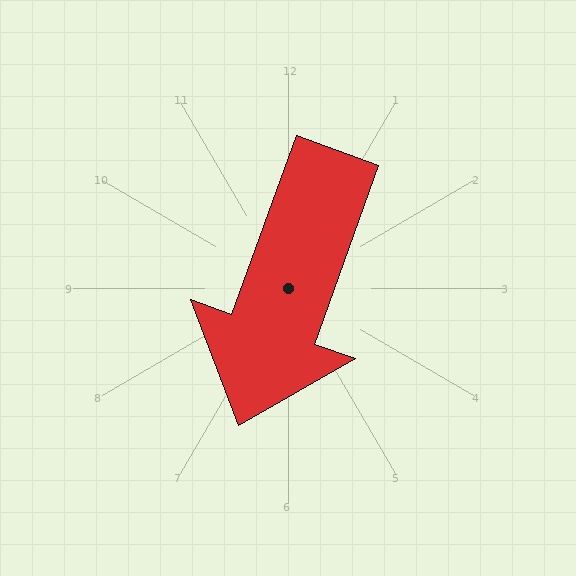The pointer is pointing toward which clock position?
Roughly 7 o'clock.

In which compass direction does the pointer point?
South.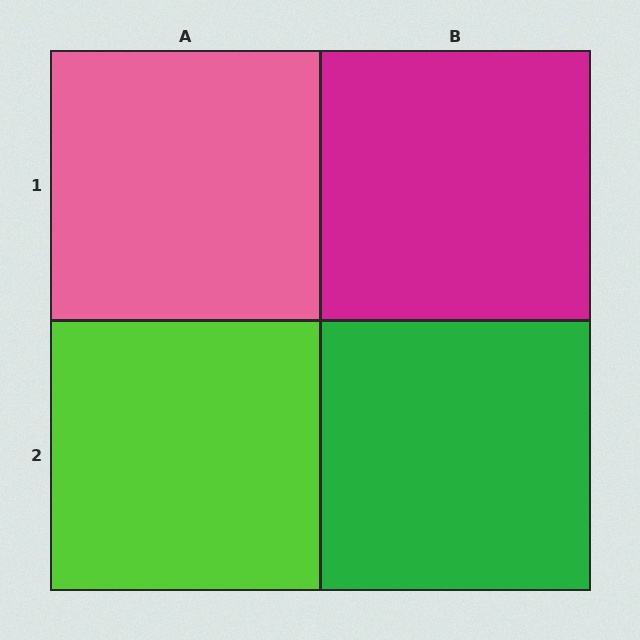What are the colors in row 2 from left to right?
Lime, green.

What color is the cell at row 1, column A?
Pink.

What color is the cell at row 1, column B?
Magenta.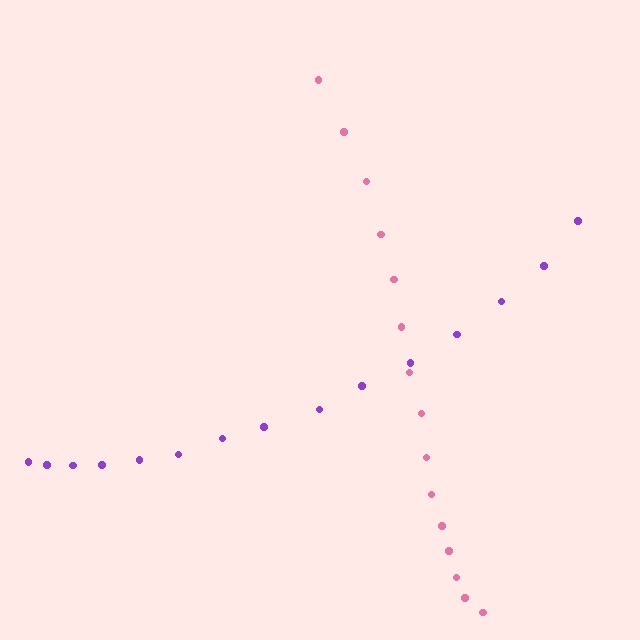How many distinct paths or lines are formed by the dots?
There are 2 distinct paths.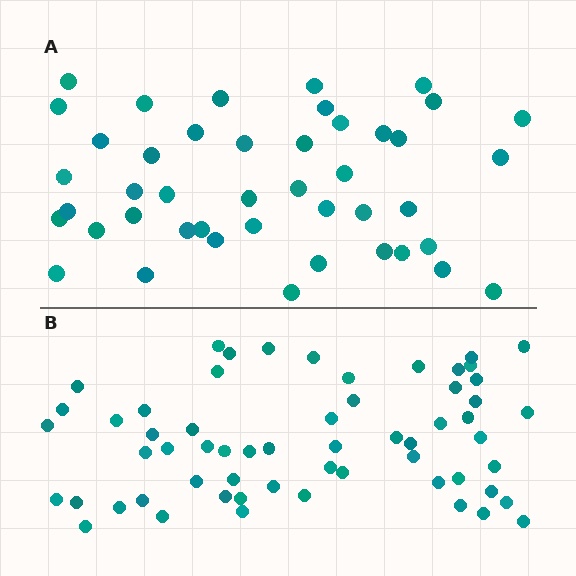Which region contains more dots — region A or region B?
Region B (the bottom region) has more dots.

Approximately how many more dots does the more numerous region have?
Region B has approximately 15 more dots than region A.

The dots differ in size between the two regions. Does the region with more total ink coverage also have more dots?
No. Region A has more total ink coverage because its dots are larger, but region B actually contains more individual dots. Total area can be misleading — the number of items is what matters here.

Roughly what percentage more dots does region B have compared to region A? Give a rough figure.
About 35% more.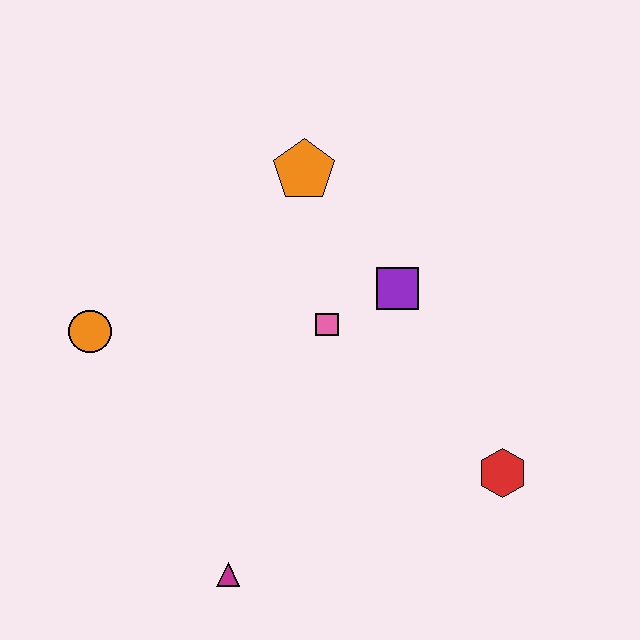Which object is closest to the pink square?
The purple square is closest to the pink square.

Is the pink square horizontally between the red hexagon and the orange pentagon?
Yes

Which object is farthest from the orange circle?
The red hexagon is farthest from the orange circle.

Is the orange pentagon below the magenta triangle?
No